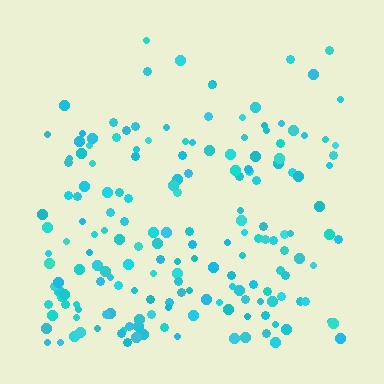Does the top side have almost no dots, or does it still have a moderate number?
Still a moderate number, just noticeably fewer than the bottom.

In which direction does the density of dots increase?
From top to bottom, with the bottom side densest.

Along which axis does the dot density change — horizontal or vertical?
Vertical.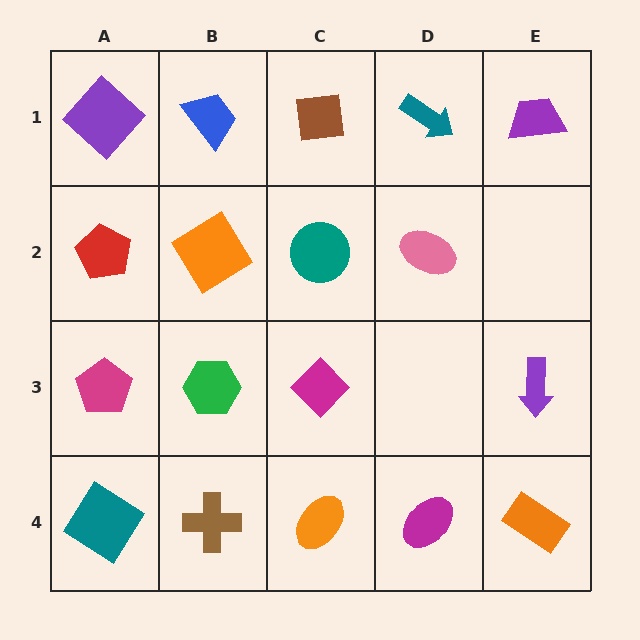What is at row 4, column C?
An orange ellipse.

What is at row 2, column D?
A pink ellipse.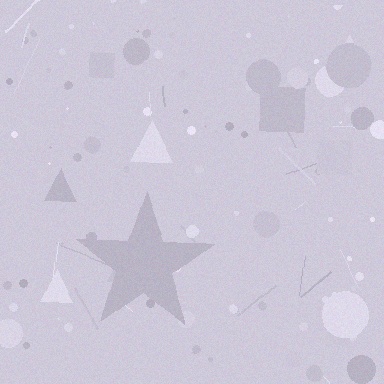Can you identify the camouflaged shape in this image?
The camouflaged shape is a star.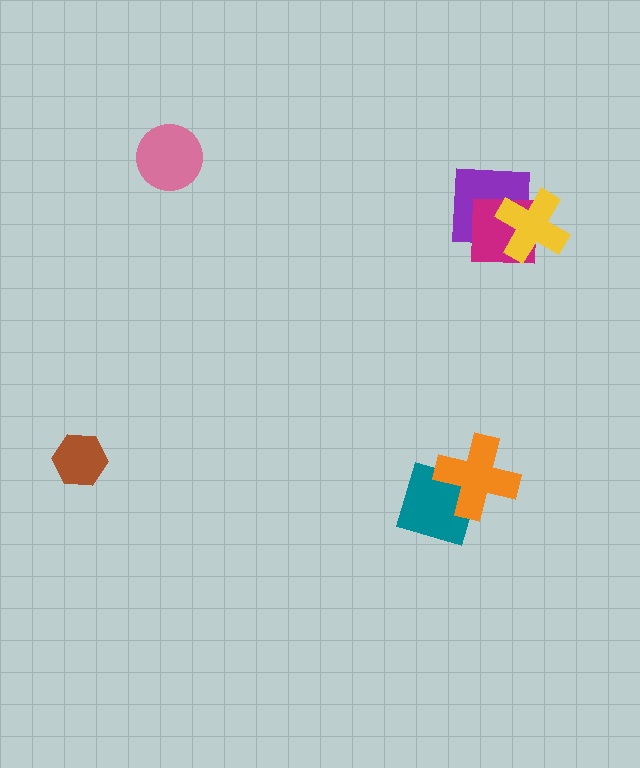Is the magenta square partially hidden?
Yes, it is partially covered by another shape.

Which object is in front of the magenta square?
The yellow cross is in front of the magenta square.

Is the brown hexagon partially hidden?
No, no other shape covers it.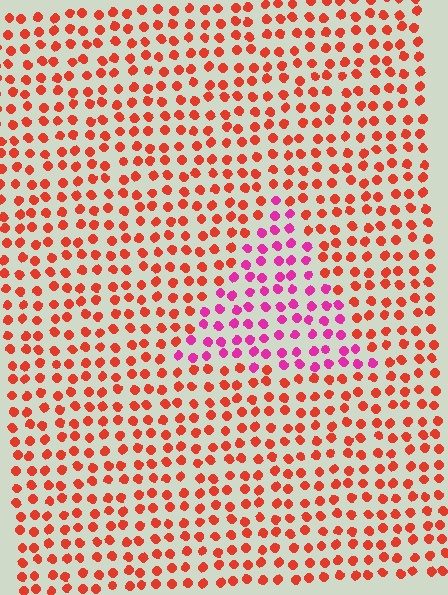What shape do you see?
I see a triangle.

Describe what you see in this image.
The image is filled with small red elements in a uniform arrangement. A triangle-shaped region is visible where the elements are tinted to a slightly different hue, forming a subtle color boundary.